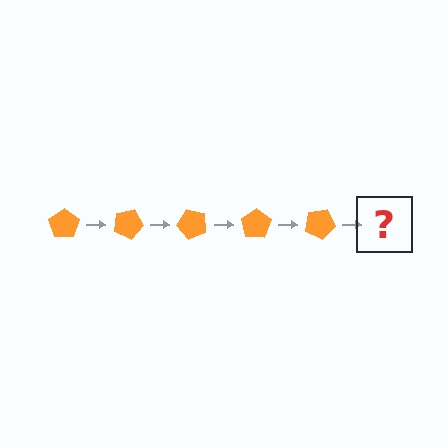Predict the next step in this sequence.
The next step is an orange pentagon rotated 125 degrees.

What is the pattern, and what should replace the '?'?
The pattern is that the pentagon rotates 25 degrees each step. The '?' should be an orange pentagon rotated 125 degrees.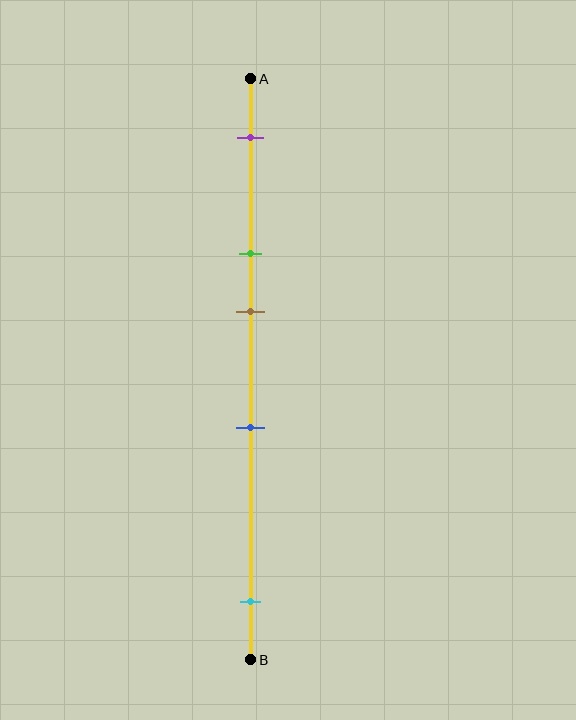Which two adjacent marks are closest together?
The green and brown marks are the closest adjacent pair.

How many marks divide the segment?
There are 5 marks dividing the segment.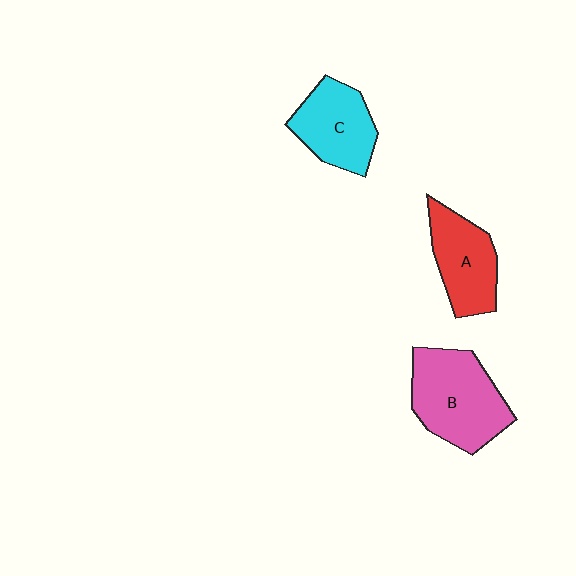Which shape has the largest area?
Shape B (pink).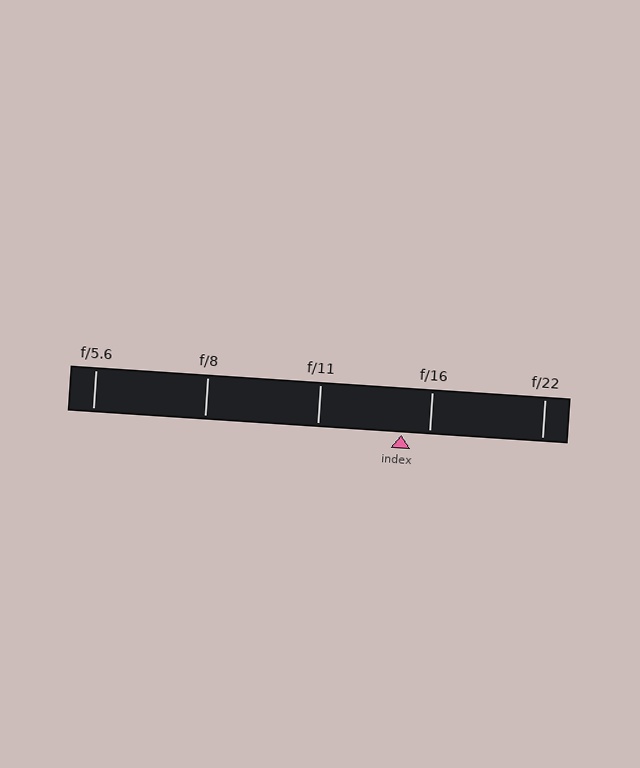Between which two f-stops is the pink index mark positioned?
The index mark is between f/11 and f/16.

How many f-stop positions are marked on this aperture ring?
There are 5 f-stop positions marked.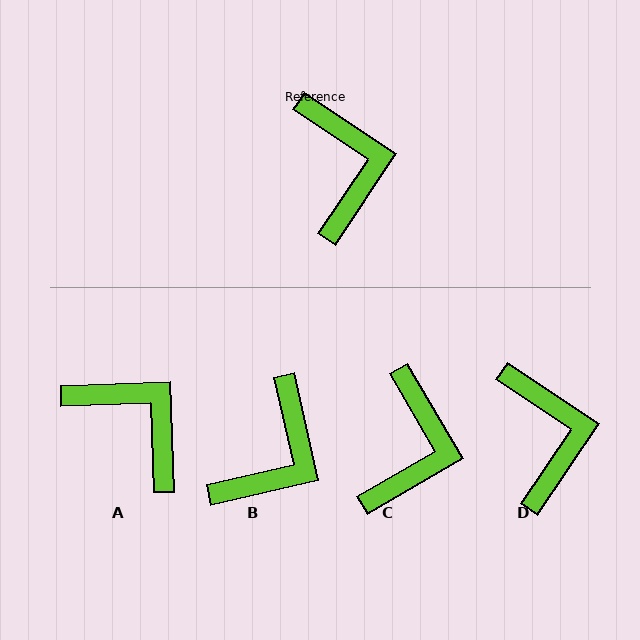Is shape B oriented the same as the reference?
No, it is off by about 44 degrees.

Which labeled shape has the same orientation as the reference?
D.